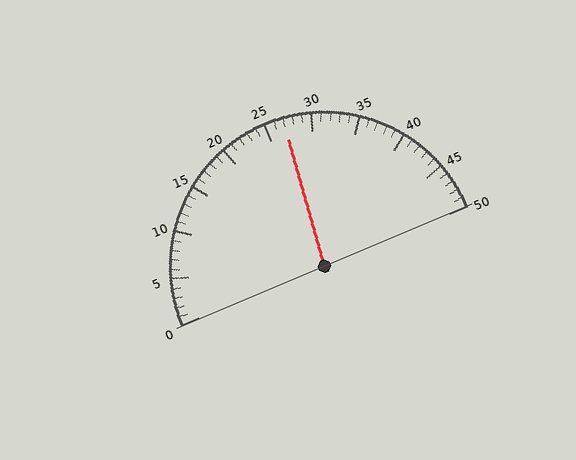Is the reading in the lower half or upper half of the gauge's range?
The reading is in the upper half of the range (0 to 50).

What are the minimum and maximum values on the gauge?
The gauge ranges from 0 to 50.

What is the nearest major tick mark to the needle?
The nearest major tick mark is 25.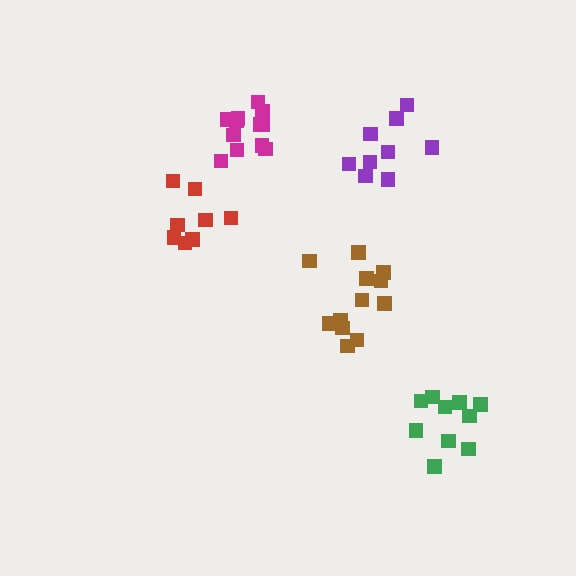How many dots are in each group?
Group 1: 8 dots, Group 2: 10 dots, Group 3: 12 dots, Group 4: 12 dots, Group 5: 9 dots (51 total).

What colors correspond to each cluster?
The clusters are colored: red, green, magenta, brown, purple.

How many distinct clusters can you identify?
There are 5 distinct clusters.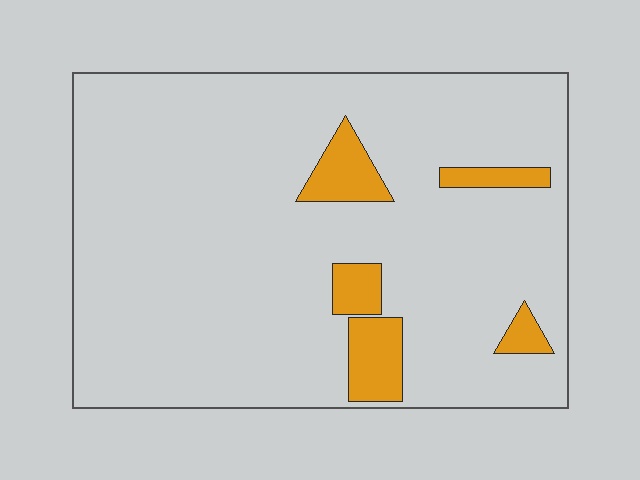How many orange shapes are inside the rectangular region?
5.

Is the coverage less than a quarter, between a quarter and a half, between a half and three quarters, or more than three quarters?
Less than a quarter.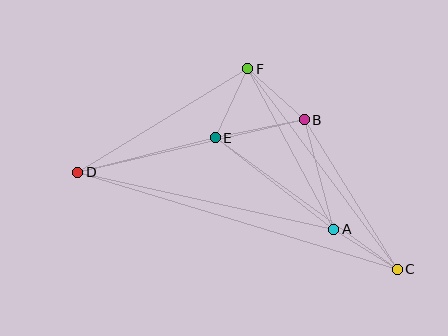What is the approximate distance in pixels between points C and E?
The distance between C and E is approximately 225 pixels.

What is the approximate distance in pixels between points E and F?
The distance between E and F is approximately 76 pixels.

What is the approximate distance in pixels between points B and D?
The distance between B and D is approximately 233 pixels.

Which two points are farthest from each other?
Points C and D are farthest from each other.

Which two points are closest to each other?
Points A and C are closest to each other.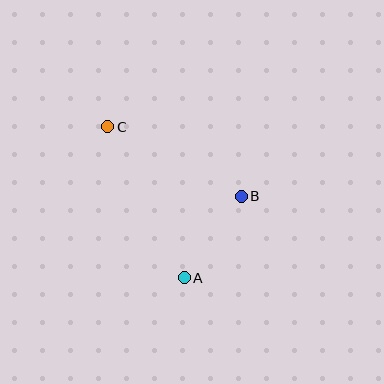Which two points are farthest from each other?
Points A and C are farthest from each other.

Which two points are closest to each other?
Points A and B are closest to each other.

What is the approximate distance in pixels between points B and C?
The distance between B and C is approximately 150 pixels.